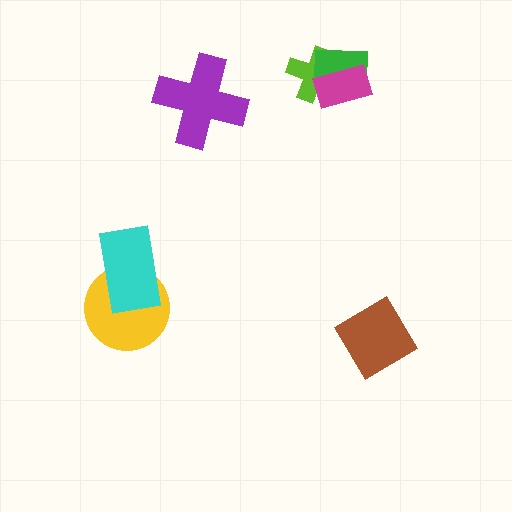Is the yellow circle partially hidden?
Yes, it is partially covered by another shape.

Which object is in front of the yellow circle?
The cyan rectangle is in front of the yellow circle.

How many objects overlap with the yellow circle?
1 object overlaps with the yellow circle.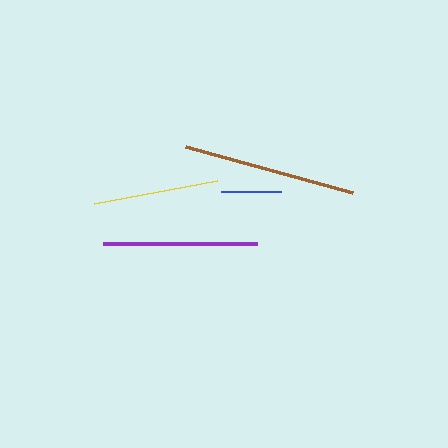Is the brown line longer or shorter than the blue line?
The brown line is longer than the blue line.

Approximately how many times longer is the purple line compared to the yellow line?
The purple line is approximately 1.2 times the length of the yellow line.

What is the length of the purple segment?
The purple segment is approximately 154 pixels long.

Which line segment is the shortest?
The blue line is the shortest at approximately 61 pixels.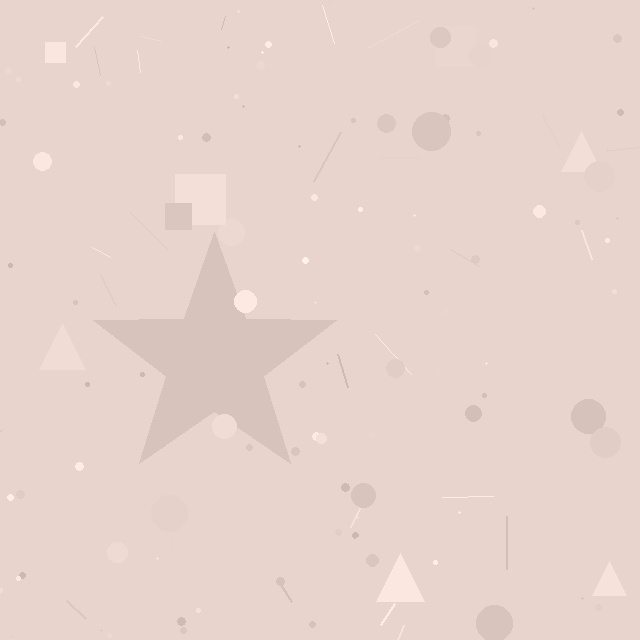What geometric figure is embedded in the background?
A star is embedded in the background.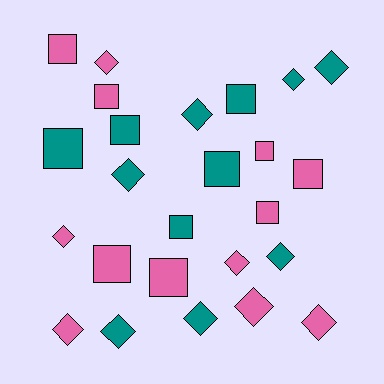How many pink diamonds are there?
There are 6 pink diamonds.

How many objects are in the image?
There are 25 objects.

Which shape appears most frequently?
Diamond, with 13 objects.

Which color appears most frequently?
Pink, with 13 objects.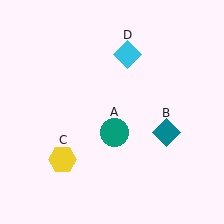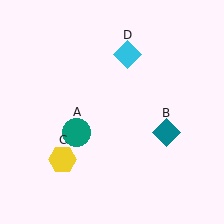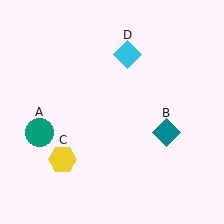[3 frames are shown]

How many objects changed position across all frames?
1 object changed position: teal circle (object A).